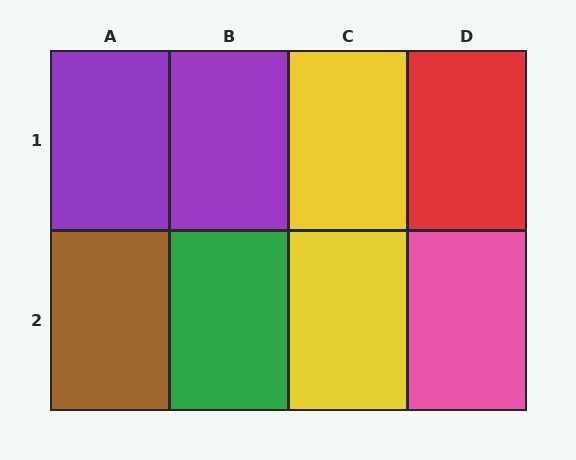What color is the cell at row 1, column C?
Yellow.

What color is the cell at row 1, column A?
Purple.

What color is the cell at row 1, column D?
Red.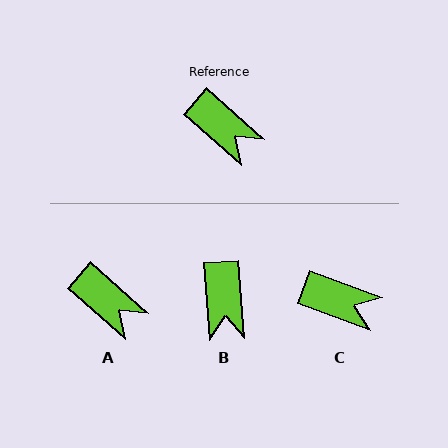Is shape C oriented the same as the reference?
No, it is off by about 21 degrees.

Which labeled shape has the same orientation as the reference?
A.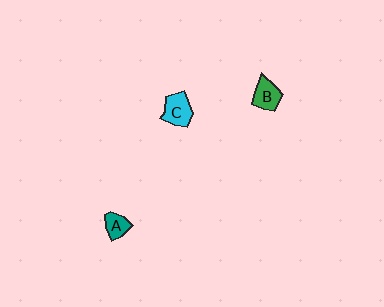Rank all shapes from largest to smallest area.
From largest to smallest: C (cyan), B (green), A (teal).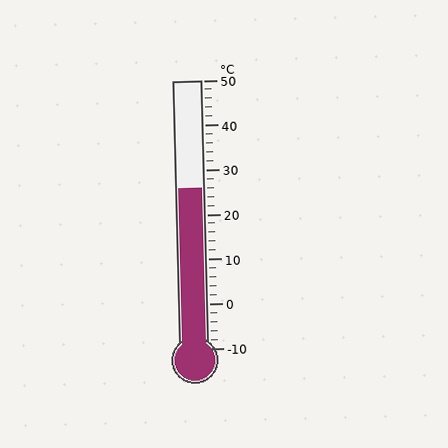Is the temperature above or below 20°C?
The temperature is above 20°C.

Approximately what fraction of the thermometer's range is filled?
The thermometer is filled to approximately 60% of its range.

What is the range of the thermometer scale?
The thermometer scale ranges from -10°C to 50°C.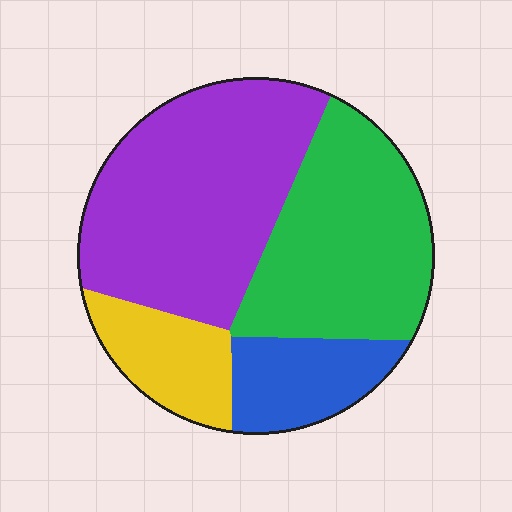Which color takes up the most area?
Purple, at roughly 40%.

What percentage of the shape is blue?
Blue covers around 15% of the shape.